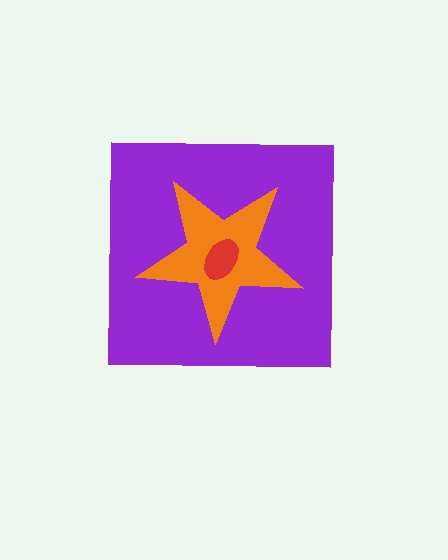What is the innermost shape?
The red ellipse.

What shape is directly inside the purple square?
The orange star.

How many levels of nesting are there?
3.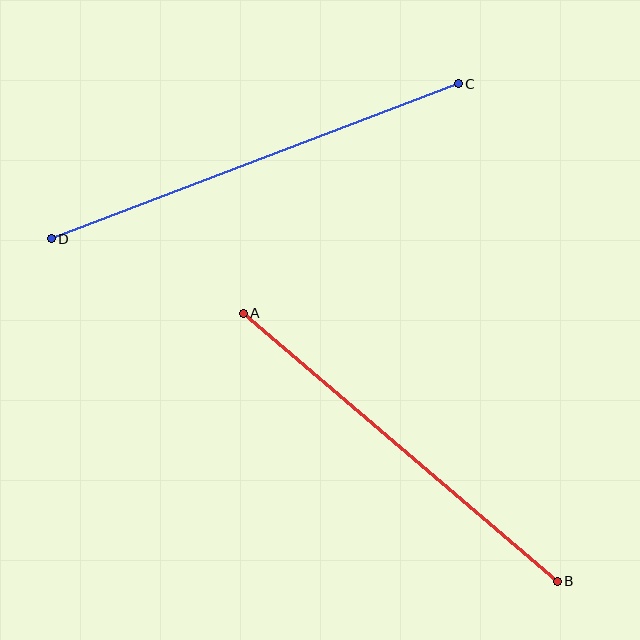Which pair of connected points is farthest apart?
Points C and D are farthest apart.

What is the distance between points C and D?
The distance is approximately 435 pixels.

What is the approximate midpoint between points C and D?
The midpoint is at approximately (255, 161) pixels.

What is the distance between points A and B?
The distance is approximately 413 pixels.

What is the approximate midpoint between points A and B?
The midpoint is at approximately (400, 447) pixels.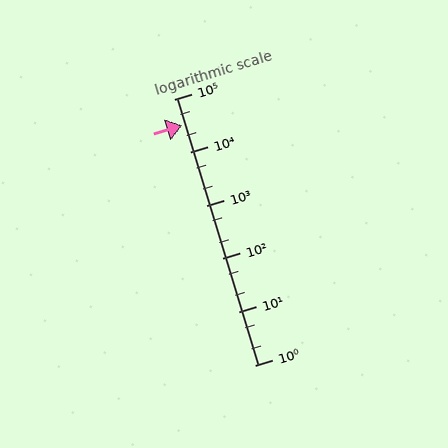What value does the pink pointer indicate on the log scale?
The pointer indicates approximately 32000.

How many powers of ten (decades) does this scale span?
The scale spans 5 decades, from 1 to 100000.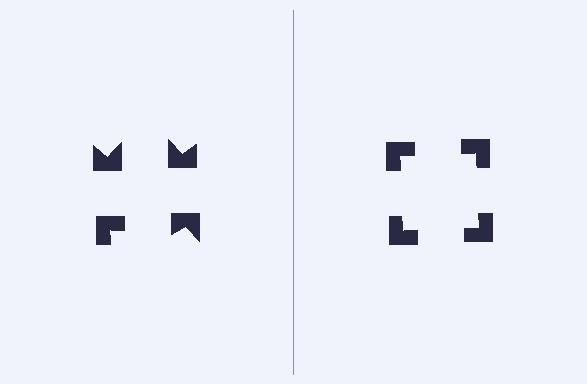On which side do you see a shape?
An illusory square appears on the right side. On the left side the wedge cuts are rotated, so no coherent shape forms.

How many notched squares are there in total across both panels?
8 — 4 on each side.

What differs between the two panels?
The notched squares are positioned identically on both sides; only the wedge orientations differ. On the right they align to a square; on the left they are misaligned.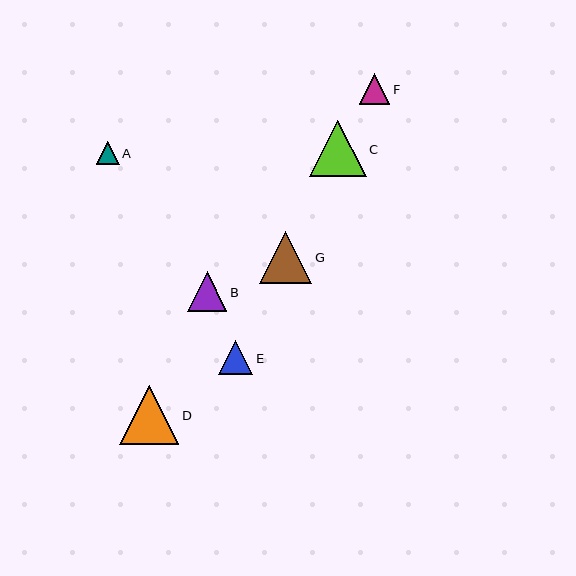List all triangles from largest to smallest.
From largest to smallest: D, C, G, B, E, F, A.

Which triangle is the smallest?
Triangle A is the smallest with a size of approximately 23 pixels.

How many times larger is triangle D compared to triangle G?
Triangle D is approximately 1.1 times the size of triangle G.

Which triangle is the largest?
Triangle D is the largest with a size of approximately 59 pixels.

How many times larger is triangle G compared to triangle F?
Triangle G is approximately 1.7 times the size of triangle F.